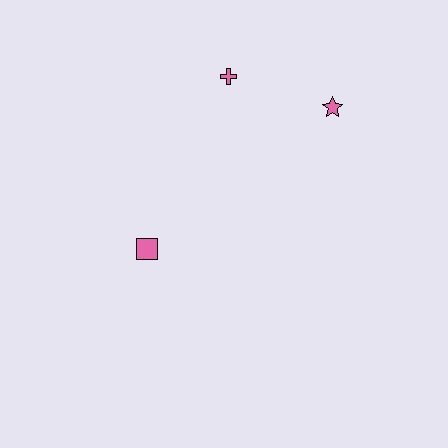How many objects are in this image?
There are 3 objects.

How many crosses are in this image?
There is 1 cross.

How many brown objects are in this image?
There are no brown objects.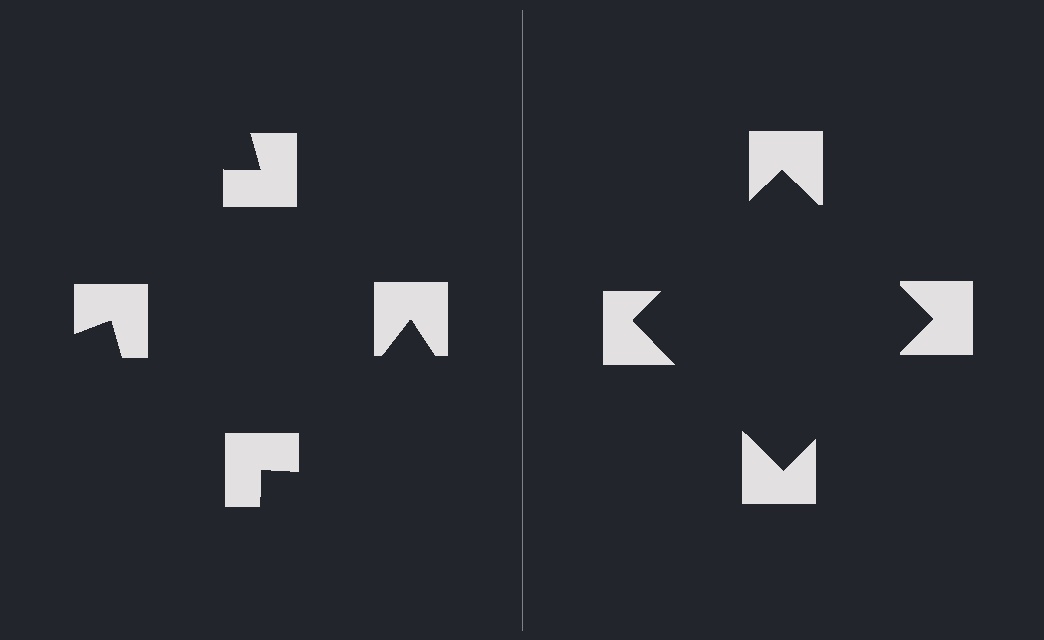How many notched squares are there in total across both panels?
8 — 4 on each side.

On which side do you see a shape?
An illusory square appears on the right side. On the left side the wedge cuts are rotated, so no coherent shape forms.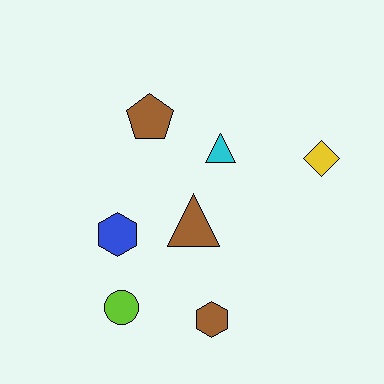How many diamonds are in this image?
There is 1 diamond.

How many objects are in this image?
There are 7 objects.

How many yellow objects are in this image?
There is 1 yellow object.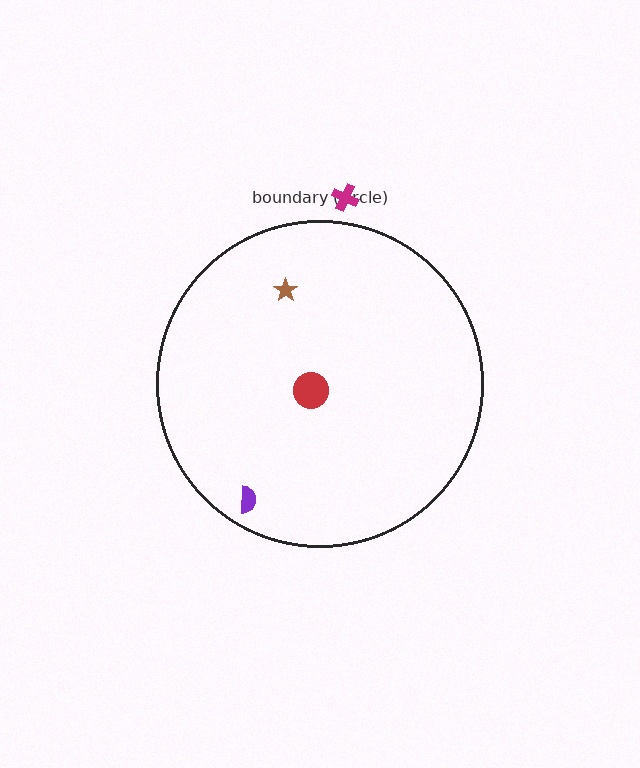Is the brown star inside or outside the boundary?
Inside.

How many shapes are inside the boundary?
3 inside, 1 outside.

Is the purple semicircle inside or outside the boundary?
Inside.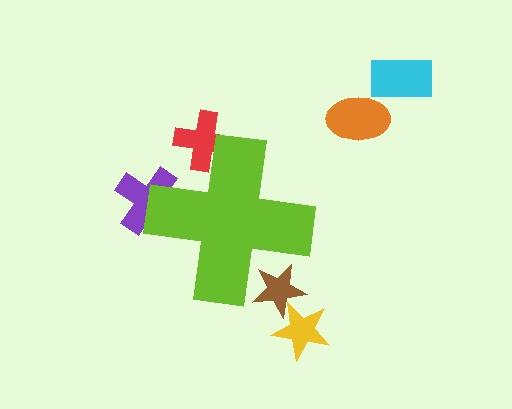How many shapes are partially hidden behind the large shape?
3 shapes are partially hidden.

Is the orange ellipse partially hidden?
No, the orange ellipse is fully visible.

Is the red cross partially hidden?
Yes, the red cross is partially hidden behind the lime cross.